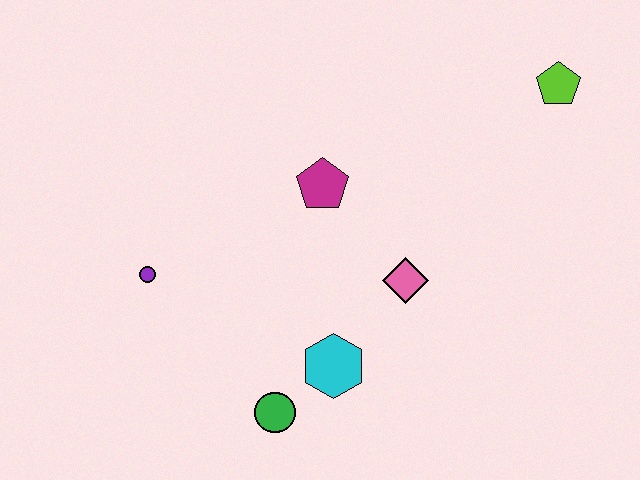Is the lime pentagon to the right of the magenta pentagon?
Yes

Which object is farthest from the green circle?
The lime pentagon is farthest from the green circle.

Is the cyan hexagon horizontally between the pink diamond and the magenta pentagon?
Yes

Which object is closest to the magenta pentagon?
The pink diamond is closest to the magenta pentagon.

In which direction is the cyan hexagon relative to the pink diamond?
The cyan hexagon is below the pink diamond.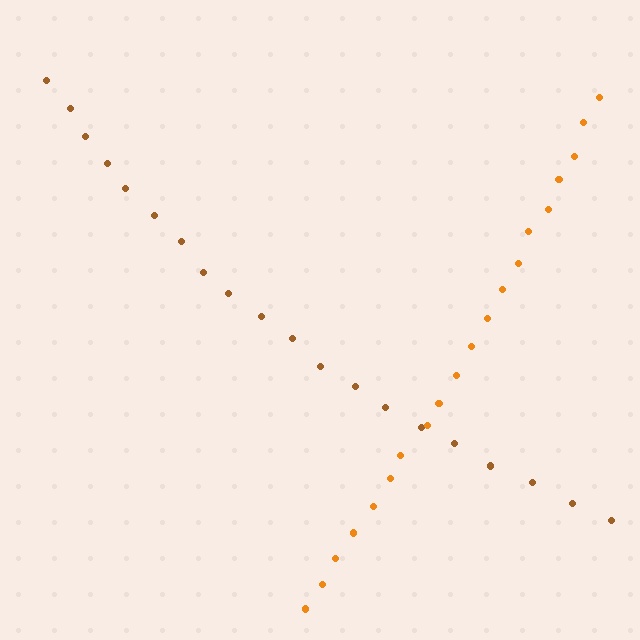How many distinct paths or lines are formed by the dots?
There are 2 distinct paths.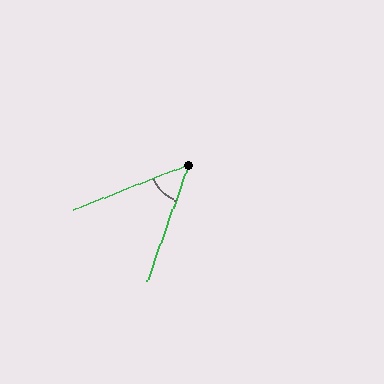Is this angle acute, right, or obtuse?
It is acute.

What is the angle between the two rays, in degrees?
Approximately 49 degrees.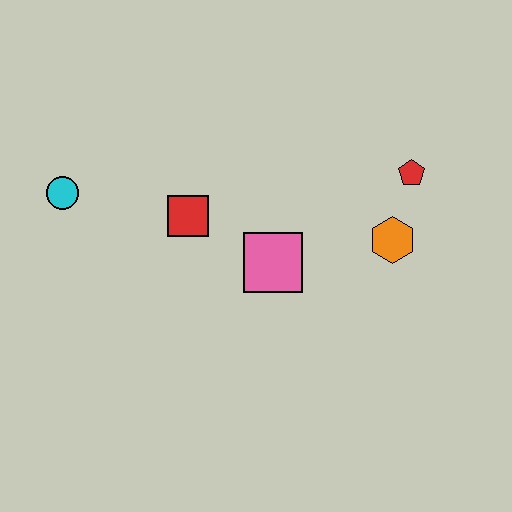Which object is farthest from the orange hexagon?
The cyan circle is farthest from the orange hexagon.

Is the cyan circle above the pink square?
Yes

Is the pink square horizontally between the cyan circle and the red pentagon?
Yes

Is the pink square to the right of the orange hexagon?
No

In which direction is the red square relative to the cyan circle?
The red square is to the right of the cyan circle.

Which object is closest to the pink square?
The red square is closest to the pink square.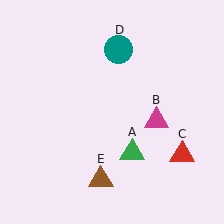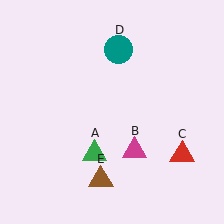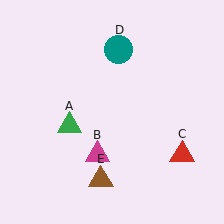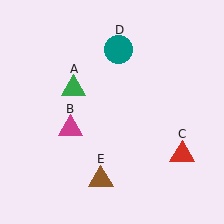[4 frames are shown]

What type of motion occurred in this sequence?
The green triangle (object A), magenta triangle (object B) rotated clockwise around the center of the scene.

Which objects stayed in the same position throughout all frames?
Red triangle (object C) and teal circle (object D) and brown triangle (object E) remained stationary.